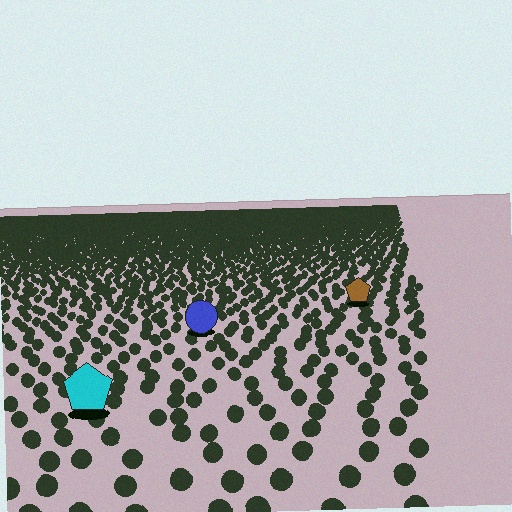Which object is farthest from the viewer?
The brown pentagon is farthest from the viewer. It appears smaller and the ground texture around it is denser.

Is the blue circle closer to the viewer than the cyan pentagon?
No. The cyan pentagon is closer — you can tell from the texture gradient: the ground texture is coarser near it.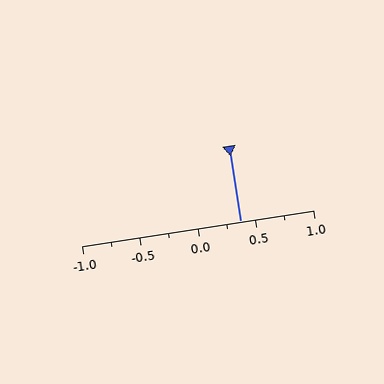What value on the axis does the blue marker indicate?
The marker indicates approximately 0.38.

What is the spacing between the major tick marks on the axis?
The major ticks are spaced 0.5 apart.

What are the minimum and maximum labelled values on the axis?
The axis runs from -1.0 to 1.0.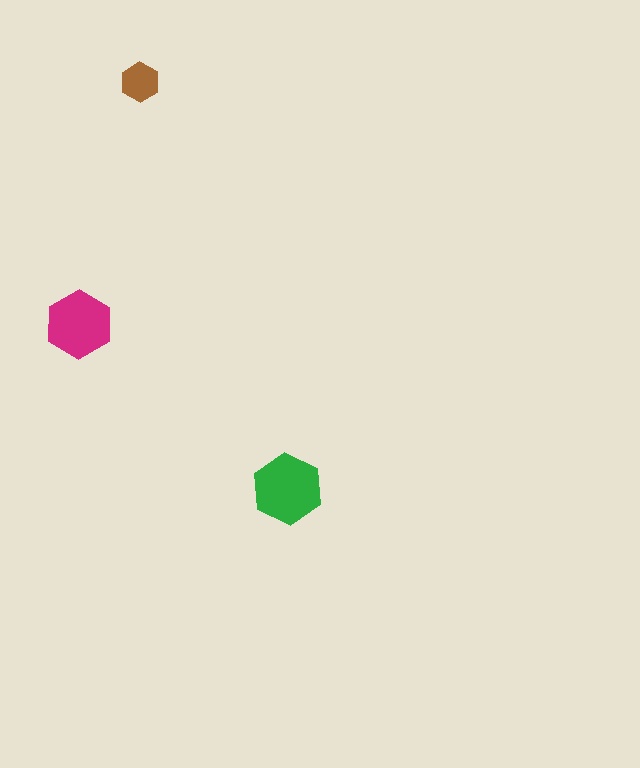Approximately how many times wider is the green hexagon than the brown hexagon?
About 2 times wider.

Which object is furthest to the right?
The green hexagon is rightmost.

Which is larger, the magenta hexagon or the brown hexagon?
The magenta one.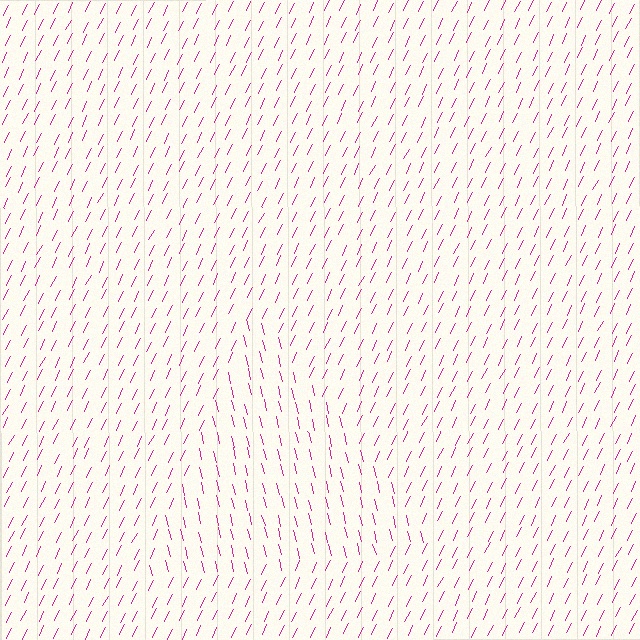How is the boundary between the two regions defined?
The boundary is defined purely by a change in line orientation (approximately 40 degrees difference). All lines are the same color and thickness.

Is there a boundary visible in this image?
Yes, there is a texture boundary formed by a change in line orientation.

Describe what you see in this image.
The image is filled with small magenta line segments. A triangle region in the image has lines oriented differently from the surrounding lines, creating a visible texture boundary.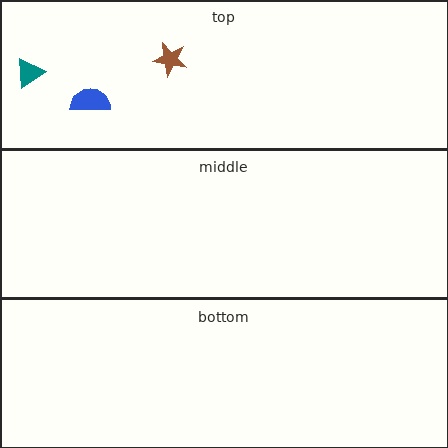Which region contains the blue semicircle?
The top region.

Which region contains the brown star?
The top region.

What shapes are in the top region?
The blue semicircle, the brown star, the teal triangle.